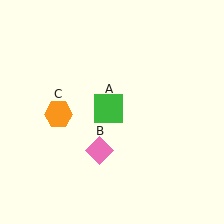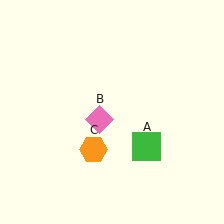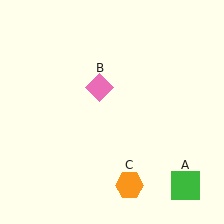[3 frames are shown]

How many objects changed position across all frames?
3 objects changed position: green square (object A), pink diamond (object B), orange hexagon (object C).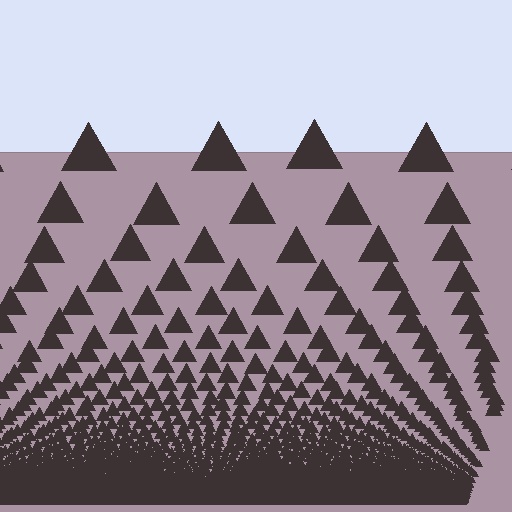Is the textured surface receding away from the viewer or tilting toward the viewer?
The surface appears to tilt toward the viewer. Texture elements get larger and sparser toward the top.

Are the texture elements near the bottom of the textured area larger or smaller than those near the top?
Smaller. The gradient is inverted — elements near the bottom are smaller and denser.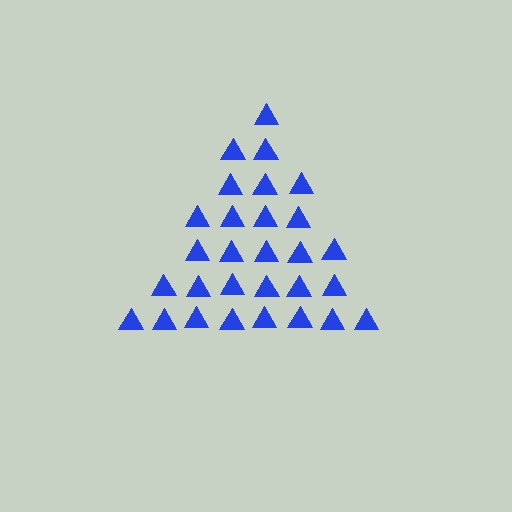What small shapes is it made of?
It is made of small triangles.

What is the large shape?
The large shape is a triangle.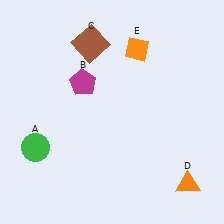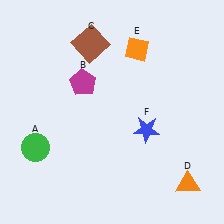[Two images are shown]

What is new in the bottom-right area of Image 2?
A blue star (F) was added in the bottom-right area of Image 2.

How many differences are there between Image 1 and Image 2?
There is 1 difference between the two images.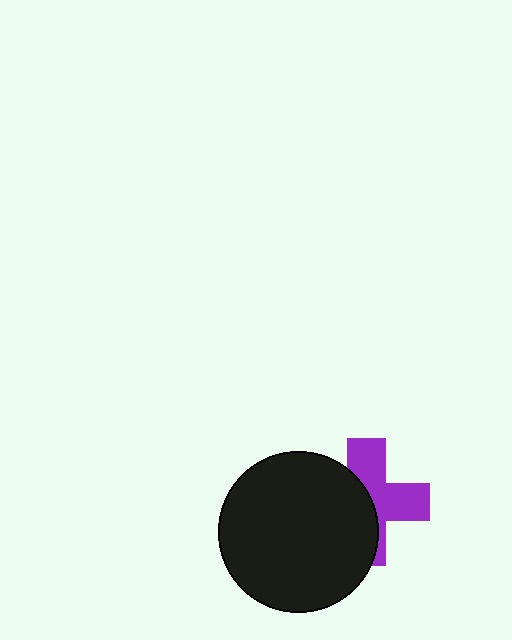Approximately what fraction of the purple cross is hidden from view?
Roughly 50% of the purple cross is hidden behind the black circle.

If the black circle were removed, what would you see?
You would see the complete purple cross.